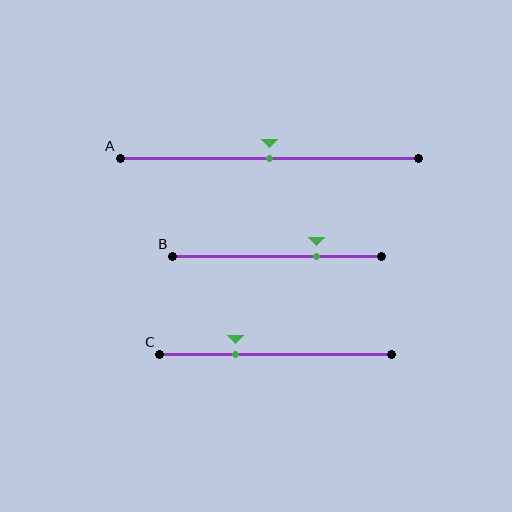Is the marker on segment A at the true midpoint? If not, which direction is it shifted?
Yes, the marker on segment A is at the true midpoint.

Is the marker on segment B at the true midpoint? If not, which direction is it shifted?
No, the marker on segment B is shifted to the right by about 19% of the segment length.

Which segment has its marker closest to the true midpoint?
Segment A has its marker closest to the true midpoint.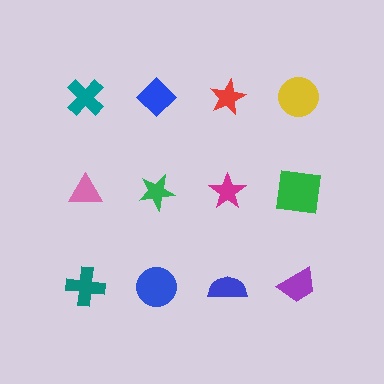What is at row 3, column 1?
A teal cross.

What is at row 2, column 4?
A green square.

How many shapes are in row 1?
4 shapes.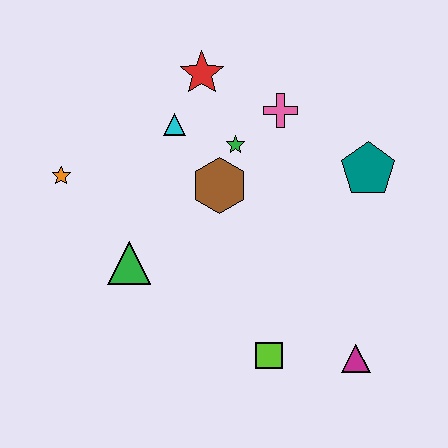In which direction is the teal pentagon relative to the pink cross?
The teal pentagon is to the right of the pink cross.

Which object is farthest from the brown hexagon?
The magenta triangle is farthest from the brown hexagon.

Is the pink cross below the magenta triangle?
No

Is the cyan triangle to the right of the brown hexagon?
No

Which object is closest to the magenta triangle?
The lime square is closest to the magenta triangle.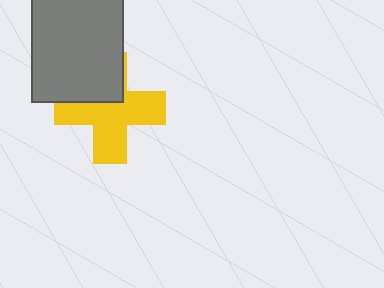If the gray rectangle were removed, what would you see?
You would see the complete yellow cross.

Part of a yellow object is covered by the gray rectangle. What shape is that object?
It is a cross.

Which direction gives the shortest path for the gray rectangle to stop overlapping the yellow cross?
Moving up gives the shortest separation.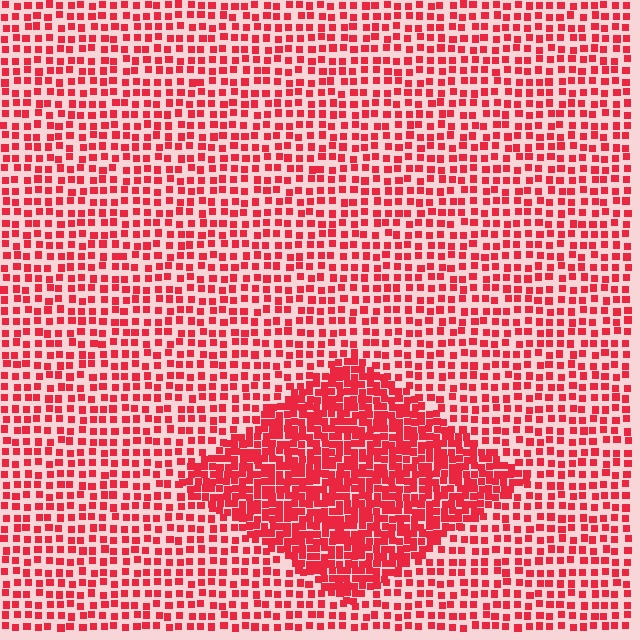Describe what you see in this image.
The image contains small red elements arranged at two different densities. A diamond-shaped region is visible where the elements are more densely packed than the surrounding area.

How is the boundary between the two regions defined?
The boundary is defined by a change in element density (approximately 2.1x ratio). All elements are the same color, size, and shape.